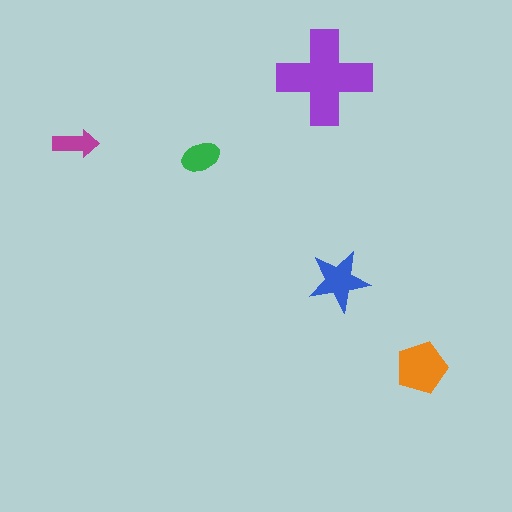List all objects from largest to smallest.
The purple cross, the orange pentagon, the blue star, the green ellipse, the magenta arrow.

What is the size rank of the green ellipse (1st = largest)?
4th.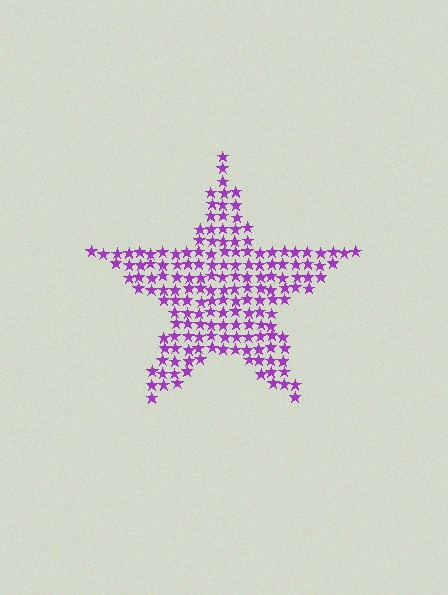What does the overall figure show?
The overall figure shows a star.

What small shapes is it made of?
It is made of small stars.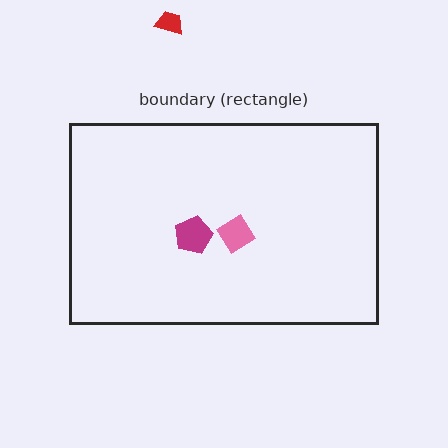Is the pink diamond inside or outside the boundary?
Inside.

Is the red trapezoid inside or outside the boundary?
Outside.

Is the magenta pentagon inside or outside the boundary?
Inside.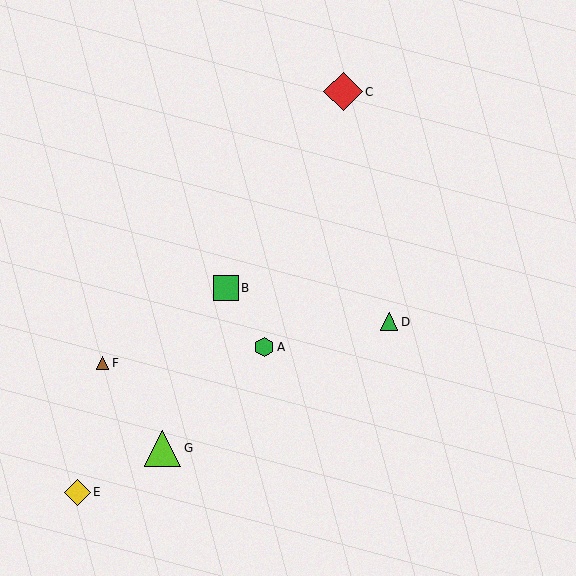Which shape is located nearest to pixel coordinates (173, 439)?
The lime triangle (labeled G) at (163, 448) is nearest to that location.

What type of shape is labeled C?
Shape C is a red diamond.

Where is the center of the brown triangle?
The center of the brown triangle is at (103, 363).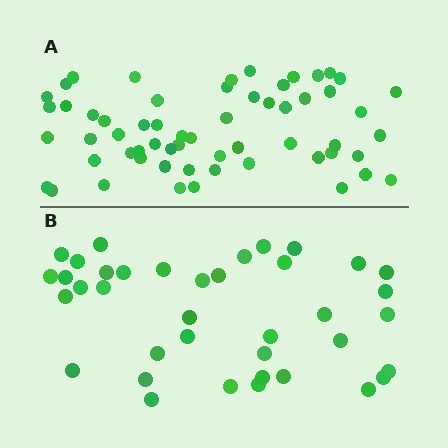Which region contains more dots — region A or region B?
Region A (the top region) has more dots.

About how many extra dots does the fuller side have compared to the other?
Region A has approximately 20 more dots than region B.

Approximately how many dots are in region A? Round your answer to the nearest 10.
About 60 dots. (The exact count is 59, which rounds to 60.)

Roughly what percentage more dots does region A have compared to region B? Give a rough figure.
About 55% more.